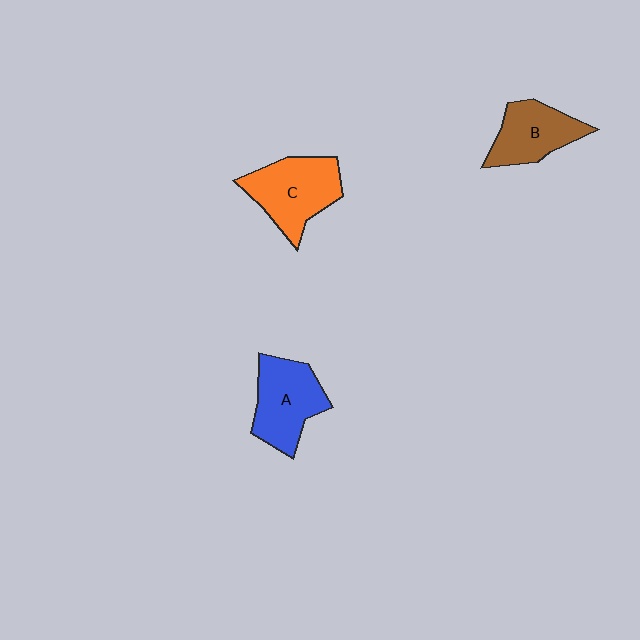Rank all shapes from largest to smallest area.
From largest to smallest: C (orange), A (blue), B (brown).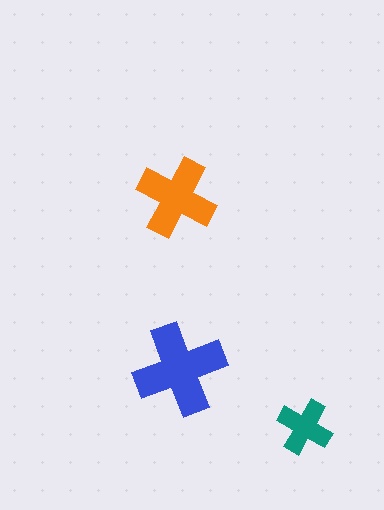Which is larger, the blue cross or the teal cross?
The blue one.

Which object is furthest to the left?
The orange cross is leftmost.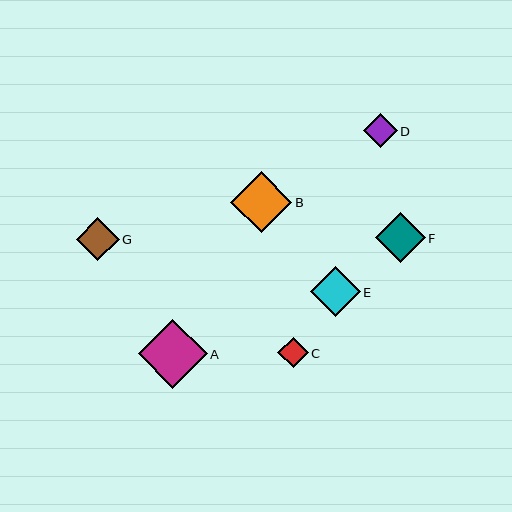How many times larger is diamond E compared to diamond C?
Diamond E is approximately 1.6 times the size of diamond C.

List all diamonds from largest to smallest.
From largest to smallest: A, B, E, F, G, D, C.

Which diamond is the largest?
Diamond A is the largest with a size of approximately 69 pixels.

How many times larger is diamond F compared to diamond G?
Diamond F is approximately 1.2 times the size of diamond G.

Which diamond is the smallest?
Diamond C is the smallest with a size of approximately 30 pixels.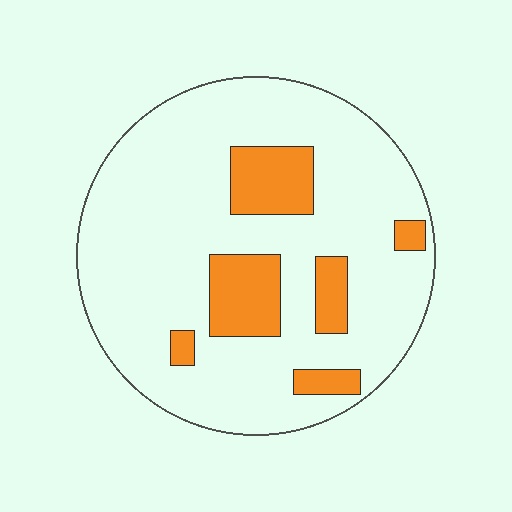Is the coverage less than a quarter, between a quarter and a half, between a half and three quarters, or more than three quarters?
Less than a quarter.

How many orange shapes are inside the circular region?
6.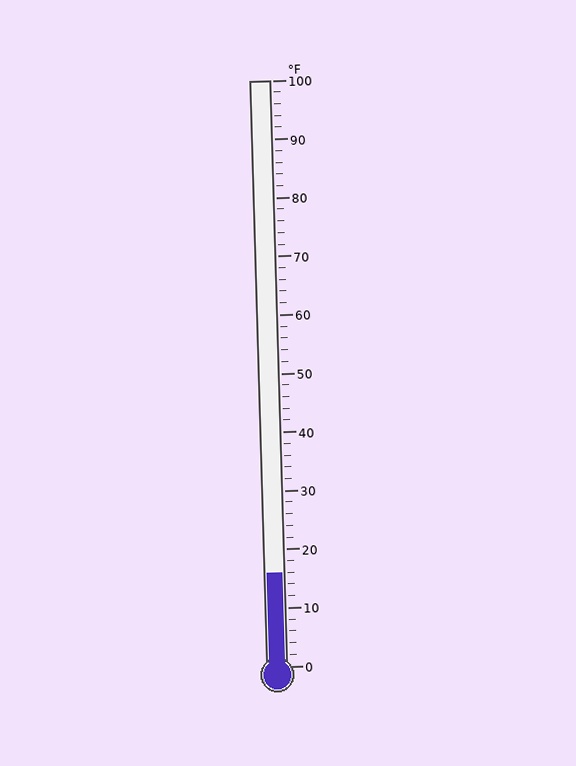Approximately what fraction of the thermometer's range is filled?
The thermometer is filled to approximately 15% of its range.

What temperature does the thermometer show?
The thermometer shows approximately 16°F.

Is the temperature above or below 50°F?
The temperature is below 50°F.